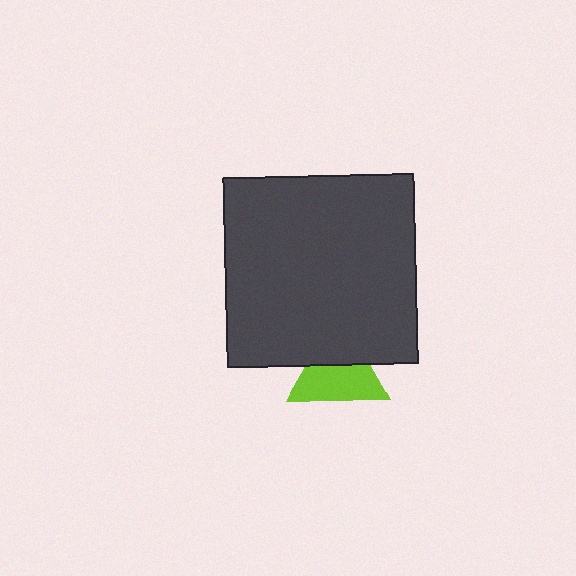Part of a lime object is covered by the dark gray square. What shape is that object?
It is a triangle.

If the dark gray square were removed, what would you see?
You would see the complete lime triangle.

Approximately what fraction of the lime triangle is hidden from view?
Roughly 40% of the lime triangle is hidden behind the dark gray square.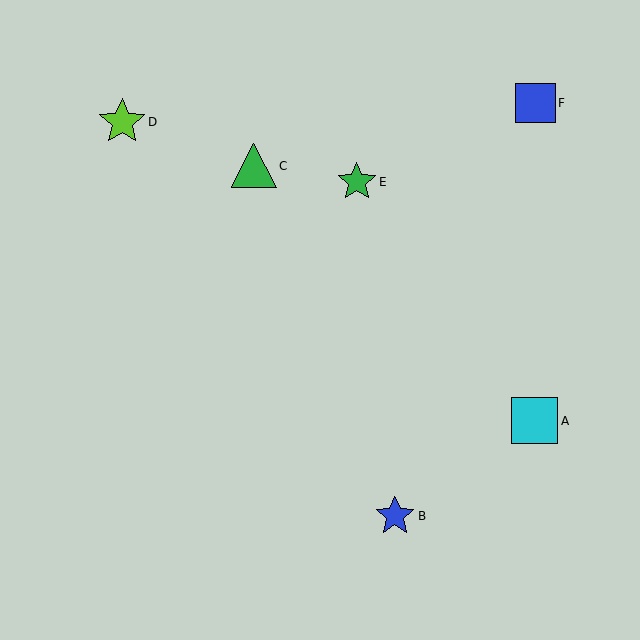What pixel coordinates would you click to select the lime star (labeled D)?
Click at (122, 122) to select the lime star D.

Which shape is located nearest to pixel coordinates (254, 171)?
The green triangle (labeled C) at (254, 166) is nearest to that location.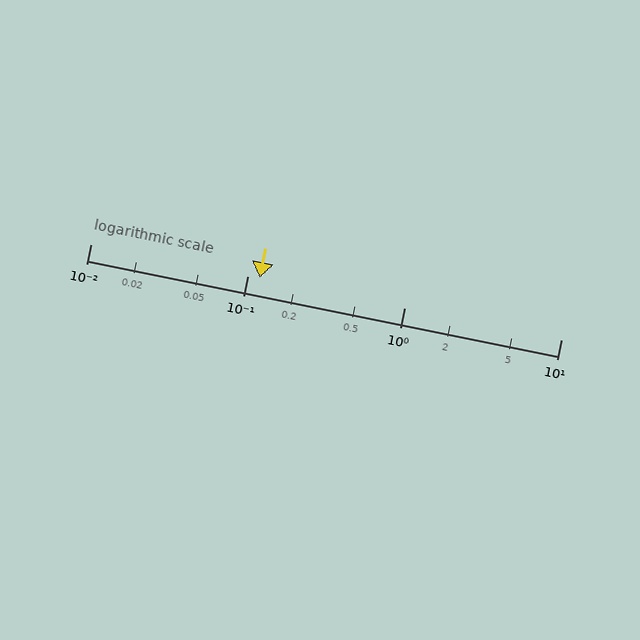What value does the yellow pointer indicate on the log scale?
The pointer indicates approximately 0.12.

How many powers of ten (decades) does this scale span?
The scale spans 3 decades, from 0.01 to 10.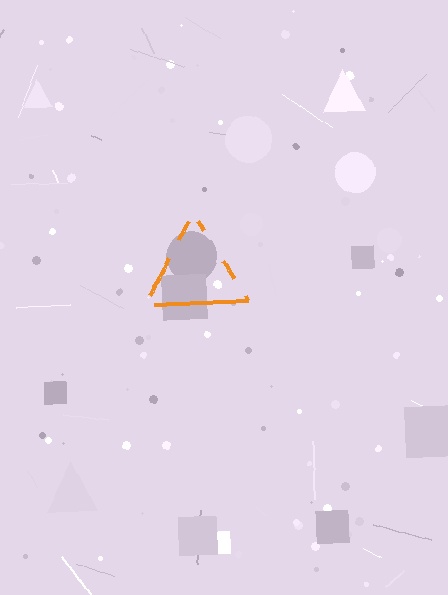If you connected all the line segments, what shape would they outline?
They would outline a triangle.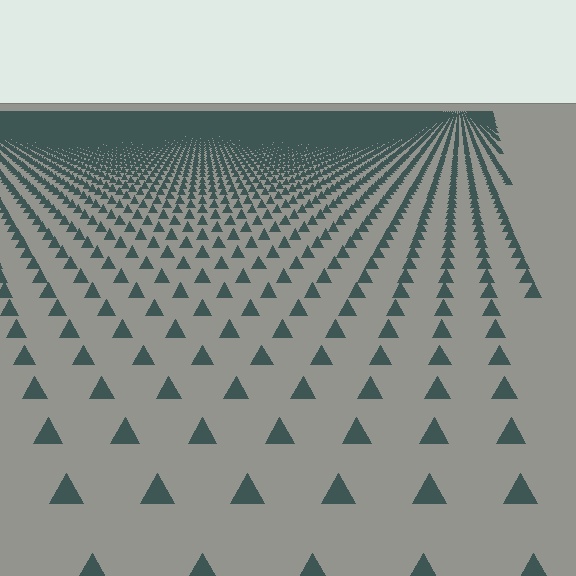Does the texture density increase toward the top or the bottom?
Density increases toward the top.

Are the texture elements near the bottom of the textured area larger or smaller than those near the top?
Larger. Near the bottom, elements are closer to the viewer and appear at a bigger on-screen size.